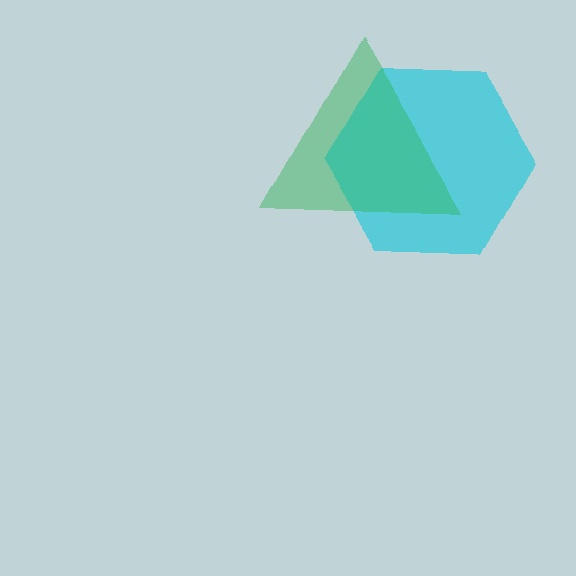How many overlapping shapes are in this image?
There are 2 overlapping shapes in the image.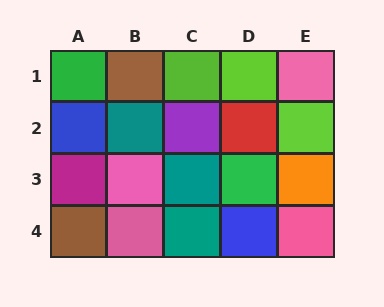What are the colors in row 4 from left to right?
Brown, pink, teal, blue, pink.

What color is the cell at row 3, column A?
Magenta.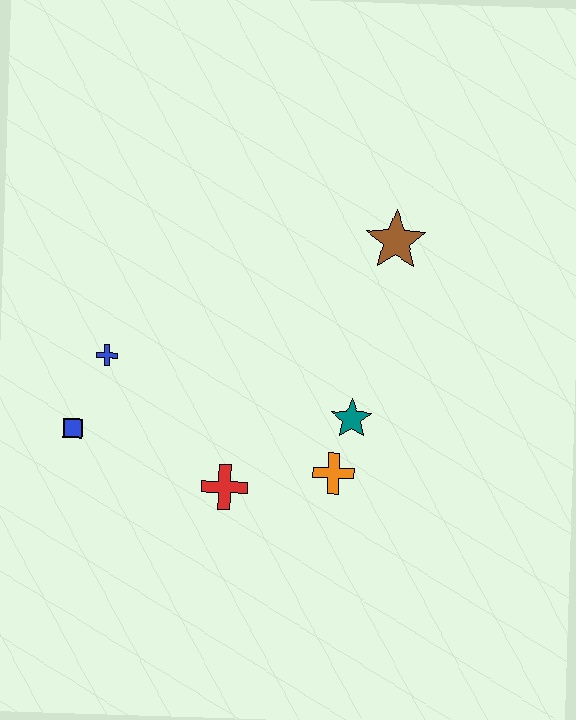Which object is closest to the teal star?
The orange cross is closest to the teal star.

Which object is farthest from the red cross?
The brown star is farthest from the red cross.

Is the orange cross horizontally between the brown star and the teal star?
No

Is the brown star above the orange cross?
Yes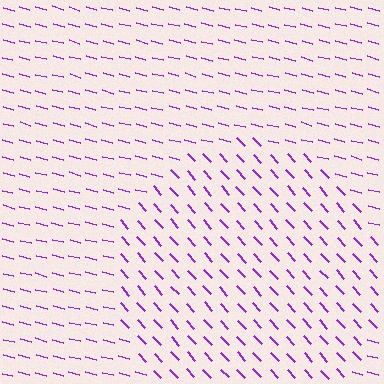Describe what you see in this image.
The image is filled with small purple line segments. A circle region in the image has lines oriented differently from the surrounding lines, creating a visible texture boundary.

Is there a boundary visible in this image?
Yes, there is a texture boundary formed by a change in line orientation.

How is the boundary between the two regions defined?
The boundary is defined purely by a change in line orientation (approximately 33 degrees difference). All lines are the same color and thickness.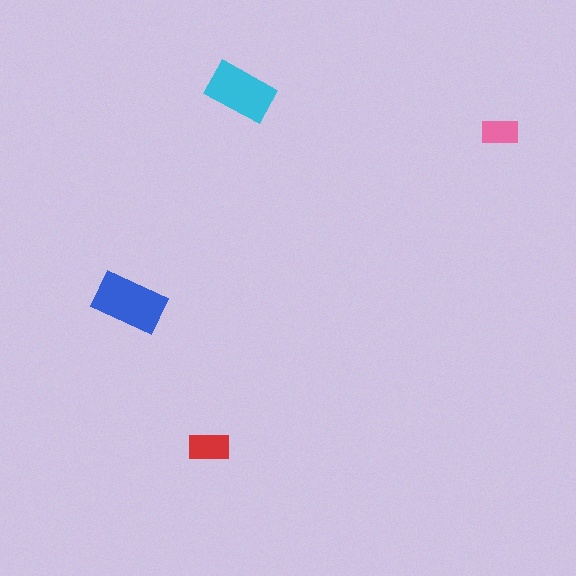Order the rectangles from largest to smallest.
the blue one, the cyan one, the red one, the pink one.